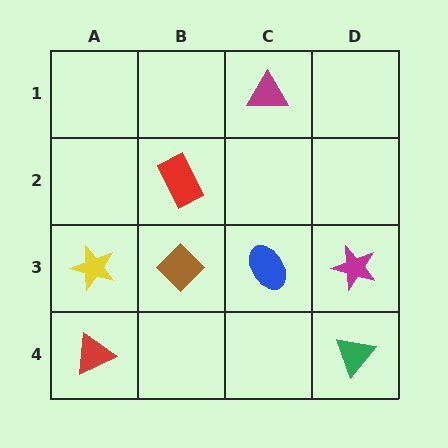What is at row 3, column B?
A brown diamond.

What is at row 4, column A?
A red triangle.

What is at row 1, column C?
A magenta triangle.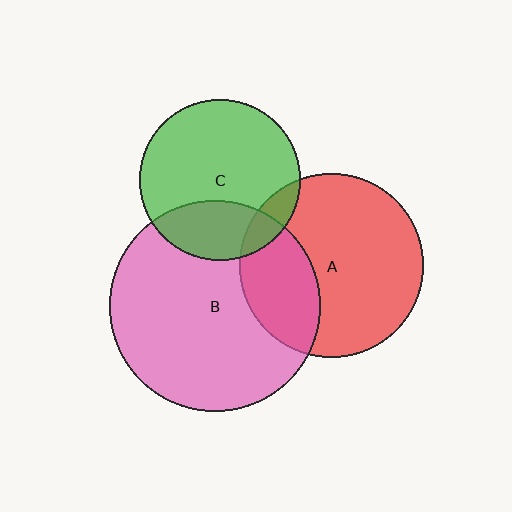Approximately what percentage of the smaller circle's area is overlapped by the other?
Approximately 30%.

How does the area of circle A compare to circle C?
Approximately 1.3 times.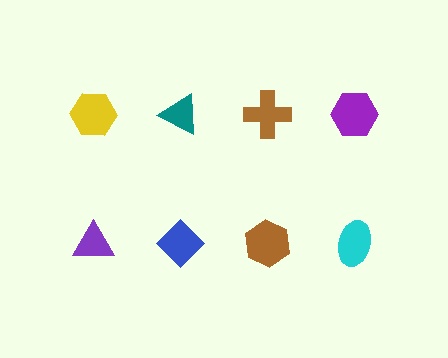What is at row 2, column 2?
A blue diamond.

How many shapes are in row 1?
4 shapes.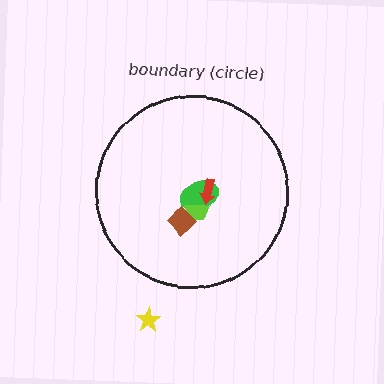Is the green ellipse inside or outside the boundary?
Inside.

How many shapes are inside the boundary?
4 inside, 1 outside.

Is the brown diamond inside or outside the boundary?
Inside.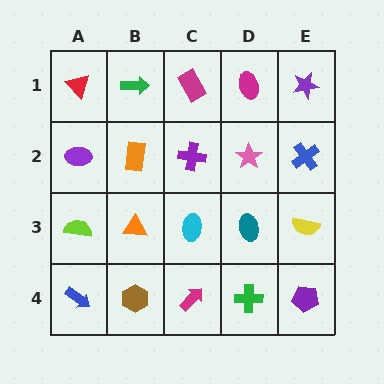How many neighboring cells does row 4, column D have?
3.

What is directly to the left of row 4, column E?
A green cross.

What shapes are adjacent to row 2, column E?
A purple star (row 1, column E), a yellow semicircle (row 3, column E), a pink star (row 2, column D).